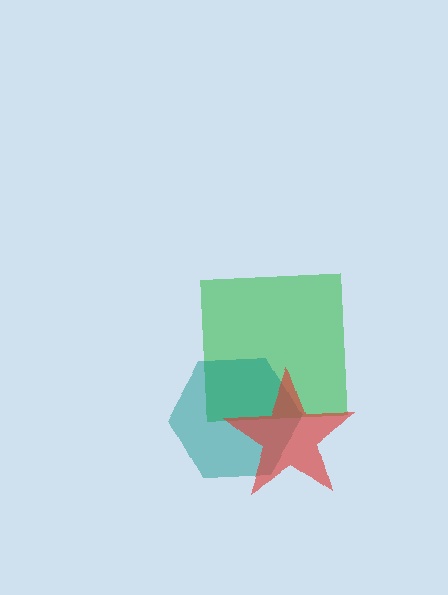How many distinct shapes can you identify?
There are 3 distinct shapes: a green square, a teal hexagon, a red star.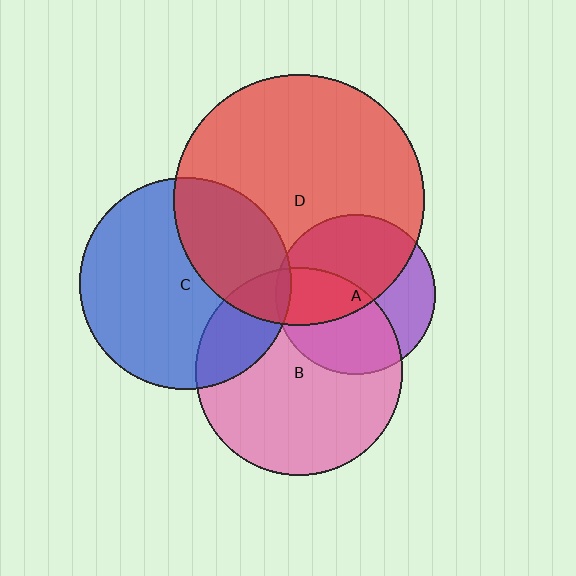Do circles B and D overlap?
Yes.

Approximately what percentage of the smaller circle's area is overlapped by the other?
Approximately 20%.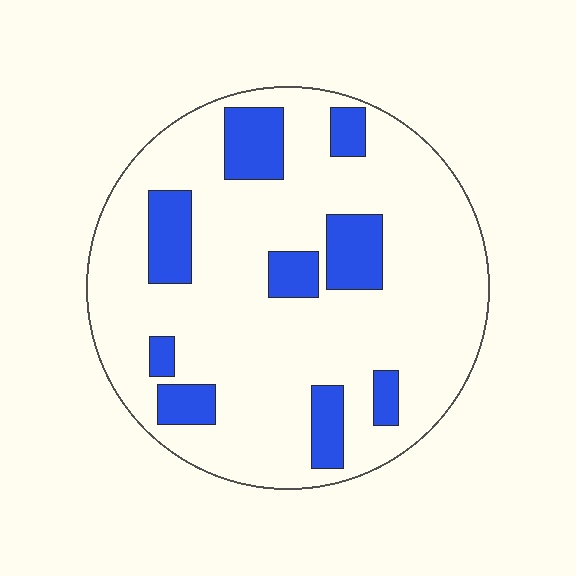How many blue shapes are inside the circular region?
9.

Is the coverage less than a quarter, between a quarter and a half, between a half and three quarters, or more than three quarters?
Less than a quarter.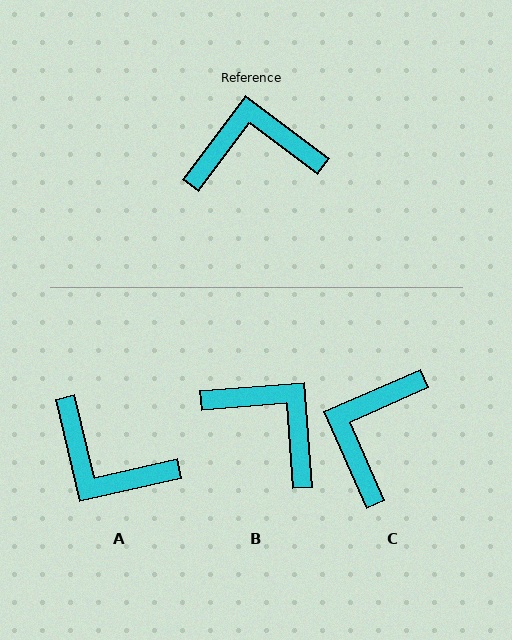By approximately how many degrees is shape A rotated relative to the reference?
Approximately 140 degrees counter-clockwise.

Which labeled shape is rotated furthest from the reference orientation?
A, about 140 degrees away.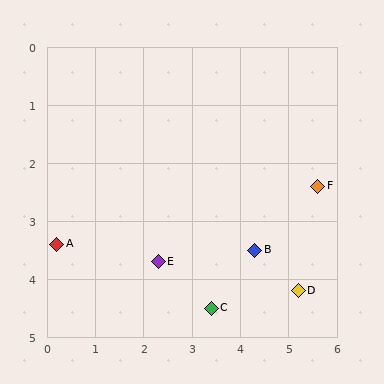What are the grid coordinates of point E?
Point E is at approximately (2.3, 3.7).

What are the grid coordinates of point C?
Point C is at approximately (3.4, 4.5).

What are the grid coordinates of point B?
Point B is at approximately (4.3, 3.5).